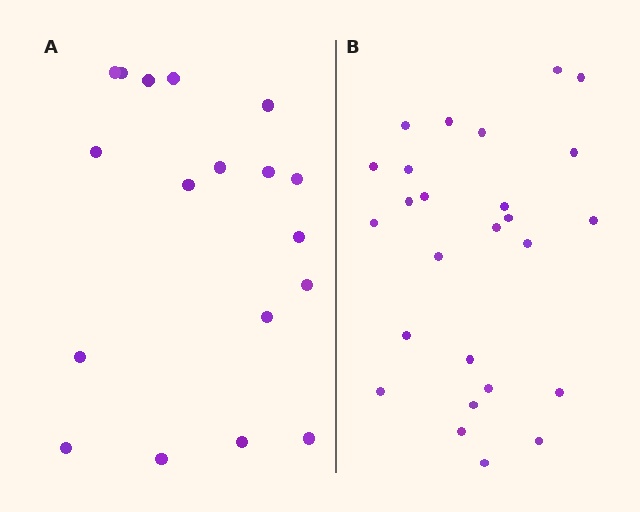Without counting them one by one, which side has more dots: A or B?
Region B (the right region) has more dots.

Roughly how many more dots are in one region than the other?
Region B has roughly 8 or so more dots than region A.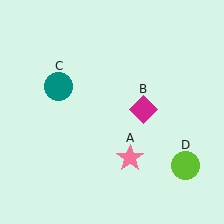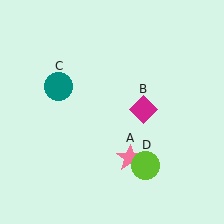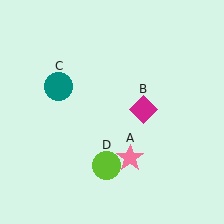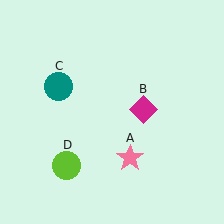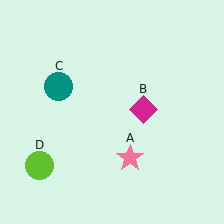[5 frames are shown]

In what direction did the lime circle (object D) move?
The lime circle (object D) moved left.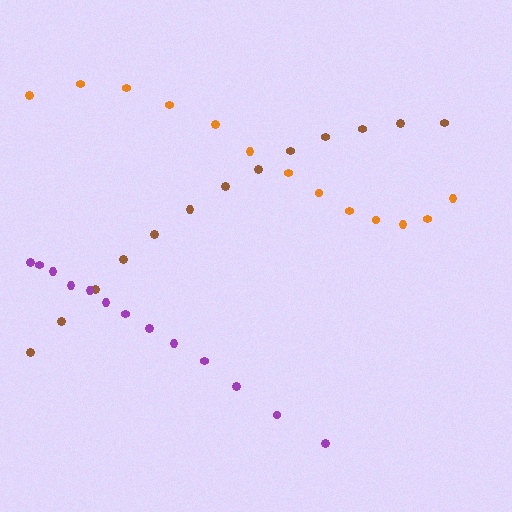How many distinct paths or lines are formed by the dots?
There are 3 distinct paths.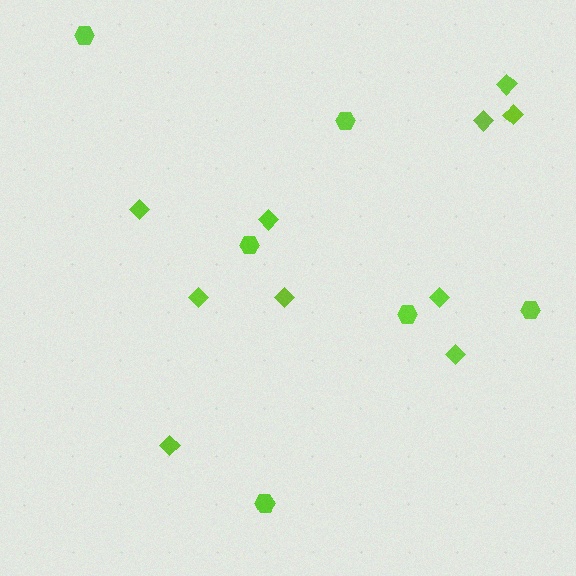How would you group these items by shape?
There are 2 groups: one group of diamonds (10) and one group of hexagons (6).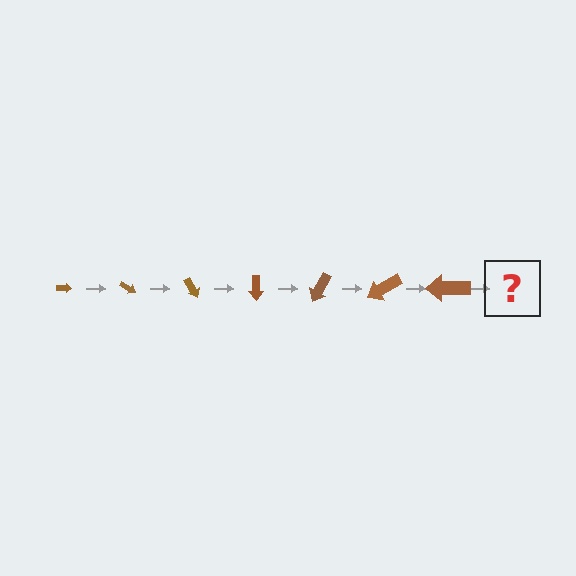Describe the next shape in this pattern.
It should be an arrow, larger than the previous one and rotated 210 degrees from the start.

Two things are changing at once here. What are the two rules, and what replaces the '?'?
The two rules are that the arrow grows larger each step and it rotates 30 degrees each step. The '?' should be an arrow, larger than the previous one and rotated 210 degrees from the start.